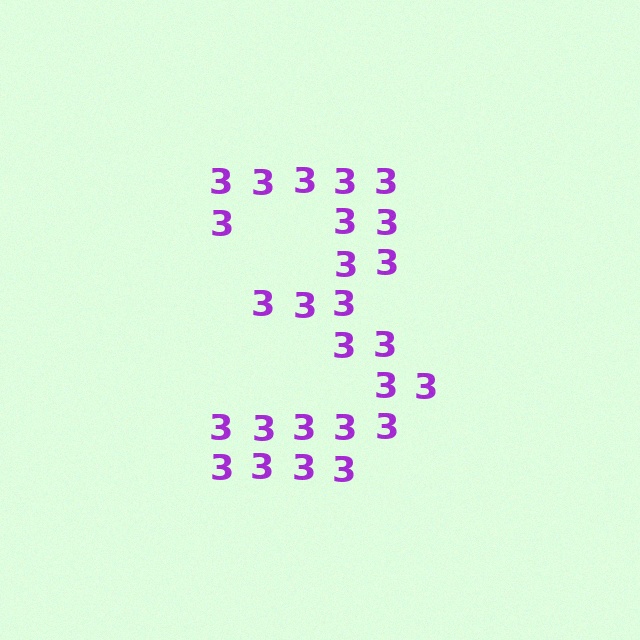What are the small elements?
The small elements are digit 3's.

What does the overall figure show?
The overall figure shows the digit 3.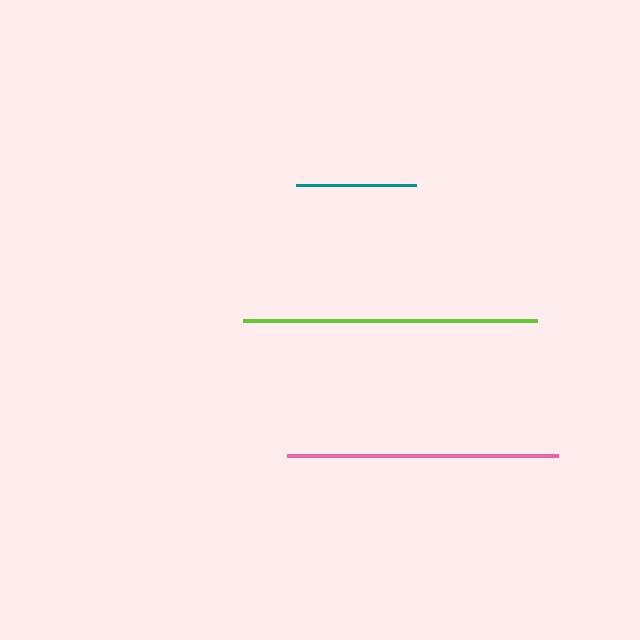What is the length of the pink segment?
The pink segment is approximately 272 pixels long.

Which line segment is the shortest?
The teal line is the shortest at approximately 119 pixels.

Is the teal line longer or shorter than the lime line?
The lime line is longer than the teal line.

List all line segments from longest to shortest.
From longest to shortest: lime, pink, teal.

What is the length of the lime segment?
The lime segment is approximately 294 pixels long.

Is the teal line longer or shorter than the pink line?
The pink line is longer than the teal line.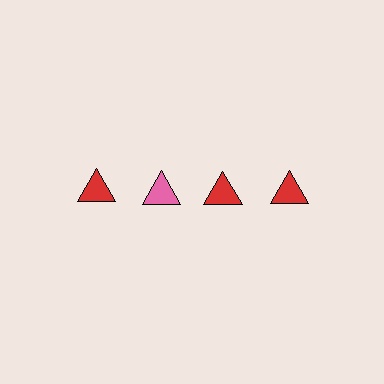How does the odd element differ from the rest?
It has a different color: pink instead of red.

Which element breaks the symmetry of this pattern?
The pink triangle in the top row, second from left column breaks the symmetry. All other shapes are red triangles.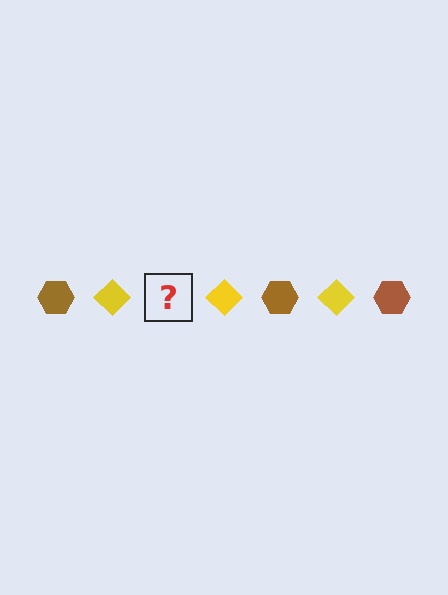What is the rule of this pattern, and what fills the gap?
The rule is that the pattern alternates between brown hexagon and yellow diamond. The gap should be filled with a brown hexagon.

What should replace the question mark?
The question mark should be replaced with a brown hexagon.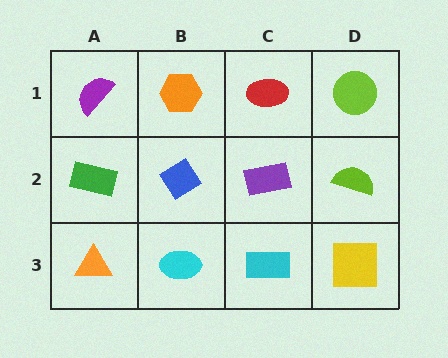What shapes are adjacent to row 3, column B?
A blue diamond (row 2, column B), an orange triangle (row 3, column A), a cyan rectangle (row 3, column C).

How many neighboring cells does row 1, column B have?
3.